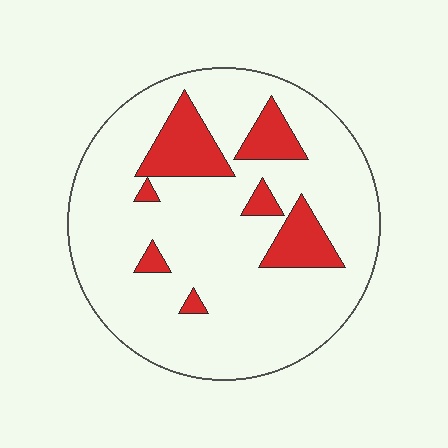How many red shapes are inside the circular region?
7.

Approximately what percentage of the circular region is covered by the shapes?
Approximately 15%.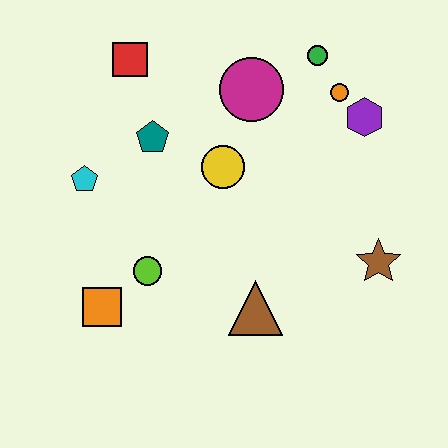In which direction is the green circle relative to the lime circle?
The green circle is above the lime circle.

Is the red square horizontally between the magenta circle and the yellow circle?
No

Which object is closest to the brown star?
The brown triangle is closest to the brown star.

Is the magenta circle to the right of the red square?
Yes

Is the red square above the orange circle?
Yes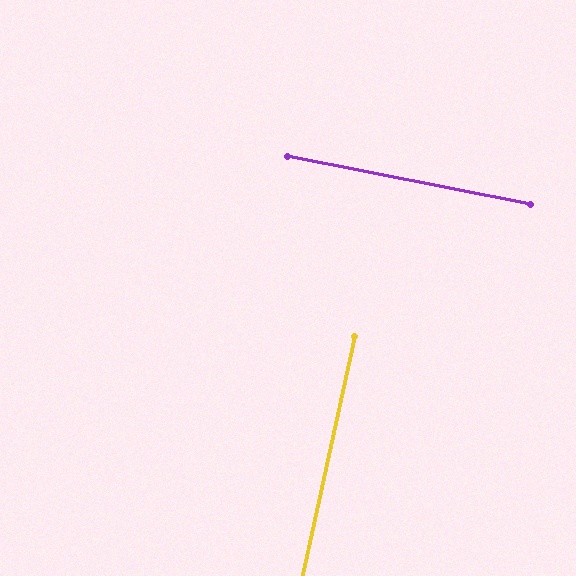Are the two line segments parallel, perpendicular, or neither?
Perpendicular — they meet at approximately 89°.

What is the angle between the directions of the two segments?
Approximately 89 degrees.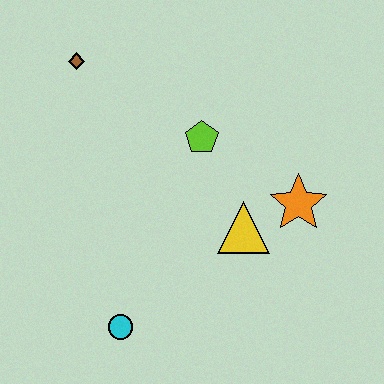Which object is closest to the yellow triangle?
The orange star is closest to the yellow triangle.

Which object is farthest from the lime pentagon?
The cyan circle is farthest from the lime pentagon.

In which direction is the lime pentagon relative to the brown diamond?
The lime pentagon is to the right of the brown diamond.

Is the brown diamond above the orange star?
Yes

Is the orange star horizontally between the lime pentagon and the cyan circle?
No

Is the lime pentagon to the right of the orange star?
No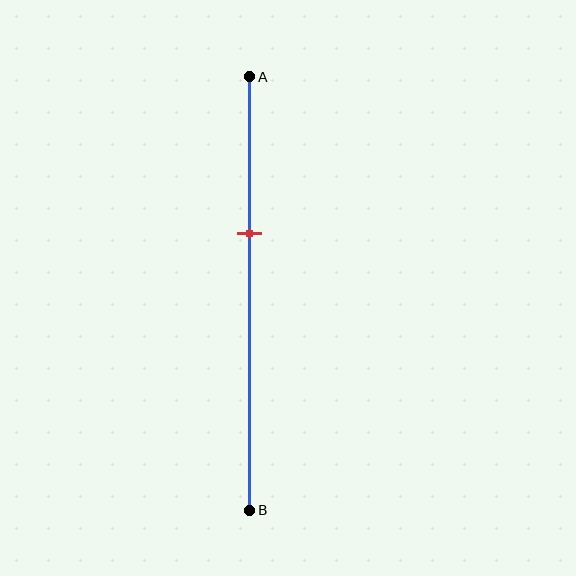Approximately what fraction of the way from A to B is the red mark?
The red mark is approximately 35% of the way from A to B.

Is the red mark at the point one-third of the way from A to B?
Yes, the mark is approximately at the one-third point.